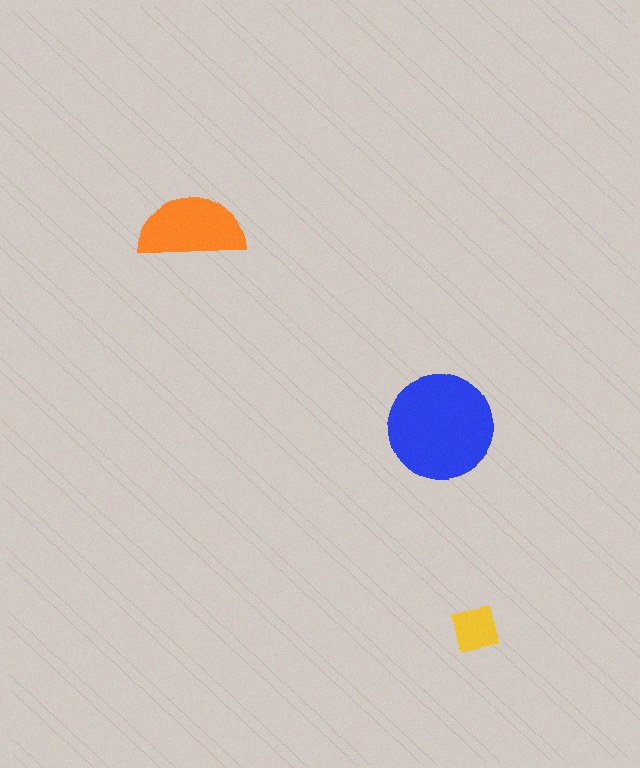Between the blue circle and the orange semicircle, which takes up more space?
The blue circle.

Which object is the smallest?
The yellow square.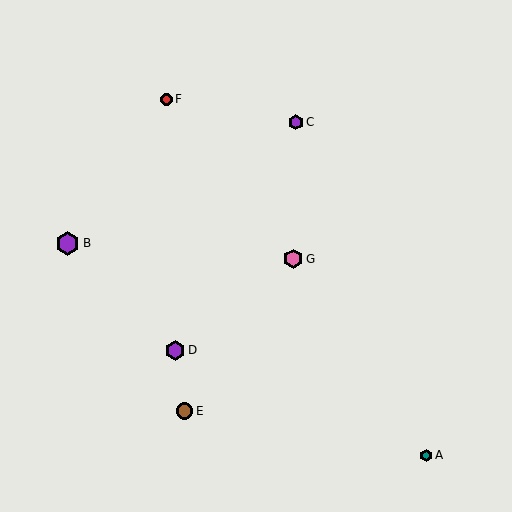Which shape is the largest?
The purple hexagon (labeled B) is the largest.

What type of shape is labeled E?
Shape E is a brown circle.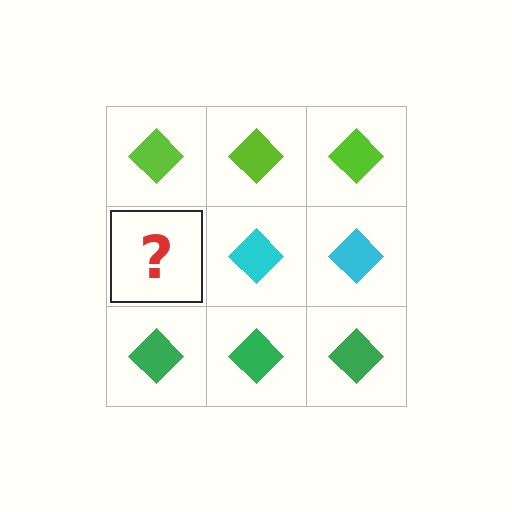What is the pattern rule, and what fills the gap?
The rule is that each row has a consistent color. The gap should be filled with a cyan diamond.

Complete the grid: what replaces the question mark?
The question mark should be replaced with a cyan diamond.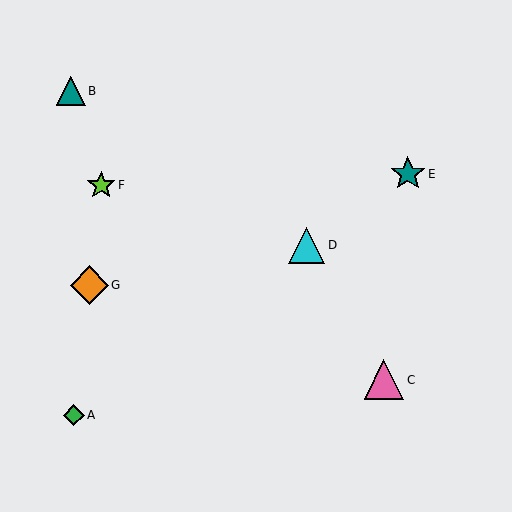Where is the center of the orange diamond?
The center of the orange diamond is at (89, 285).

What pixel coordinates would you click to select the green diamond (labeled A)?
Click at (74, 415) to select the green diamond A.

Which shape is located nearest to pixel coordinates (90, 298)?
The orange diamond (labeled G) at (89, 285) is nearest to that location.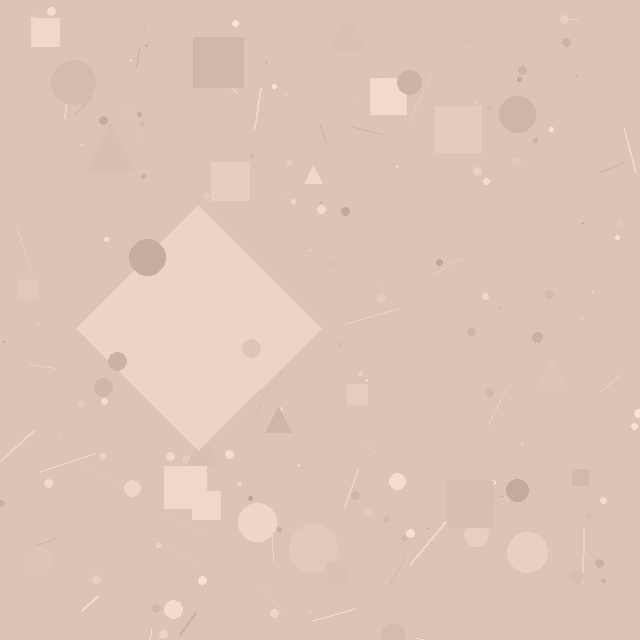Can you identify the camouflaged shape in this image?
The camouflaged shape is a diamond.